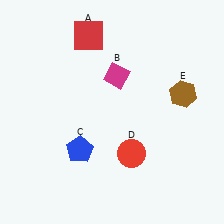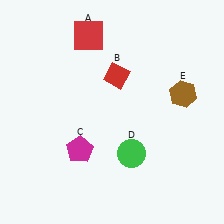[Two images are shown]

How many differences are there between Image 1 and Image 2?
There are 3 differences between the two images.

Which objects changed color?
B changed from magenta to red. C changed from blue to magenta. D changed from red to green.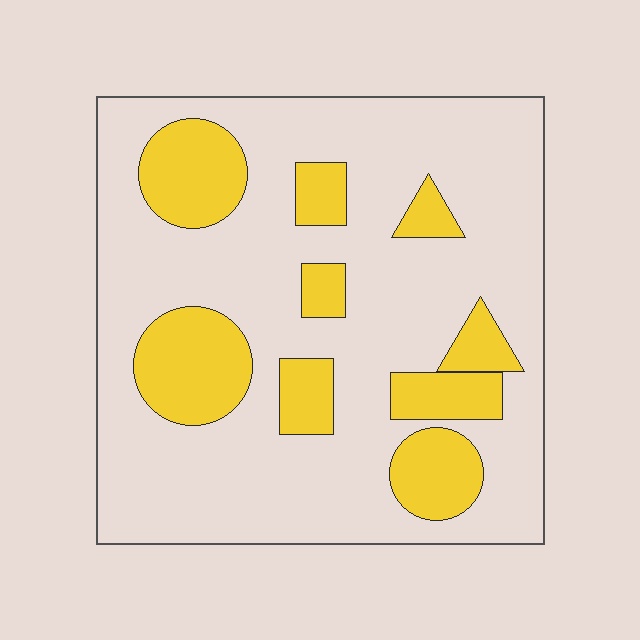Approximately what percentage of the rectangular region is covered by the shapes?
Approximately 25%.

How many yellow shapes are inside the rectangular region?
9.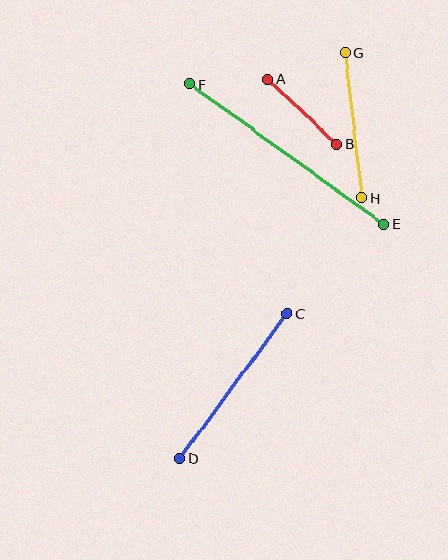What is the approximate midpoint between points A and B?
The midpoint is at approximately (303, 111) pixels.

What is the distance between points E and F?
The distance is approximately 239 pixels.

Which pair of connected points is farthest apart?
Points E and F are farthest apart.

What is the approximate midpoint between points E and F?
The midpoint is at approximately (287, 154) pixels.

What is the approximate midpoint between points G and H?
The midpoint is at approximately (354, 126) pixels.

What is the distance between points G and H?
The distance is approximately 146 pixels.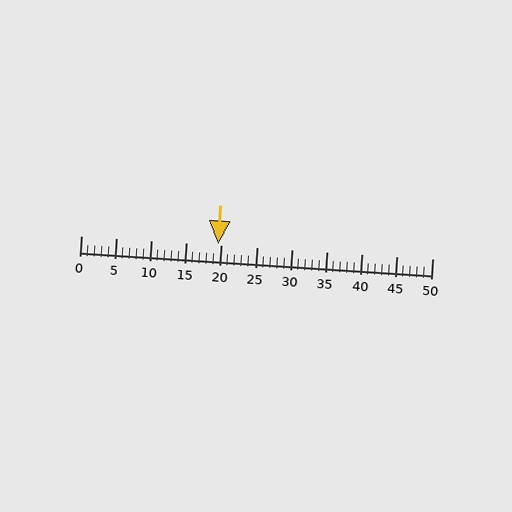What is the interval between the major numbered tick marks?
The major tick marks are spaced 5 units apart.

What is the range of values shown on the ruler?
The ruler shows values from 0 to 50.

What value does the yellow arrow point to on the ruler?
The yellow arrow points to approximately 20.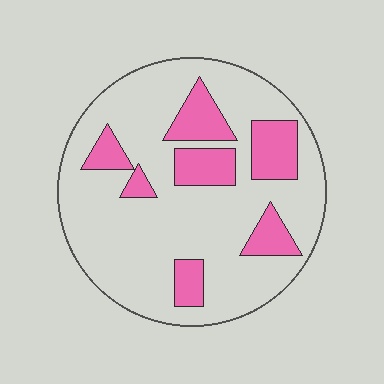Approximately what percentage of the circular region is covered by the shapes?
Approximately 25%.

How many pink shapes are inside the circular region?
7.